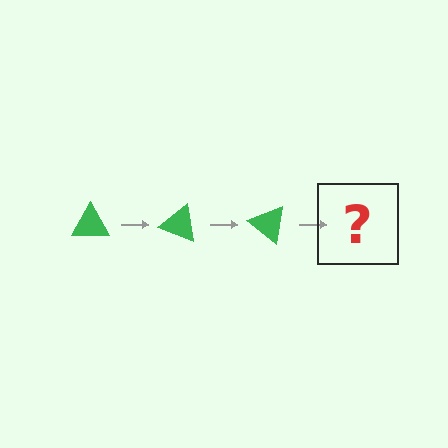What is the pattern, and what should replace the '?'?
The pattern is that the triangle rotates 20 degrees each step. The '?' should be a green triangle rotated 60 degrees.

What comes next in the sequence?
The next element should be a green triangle rotated 60 degrees.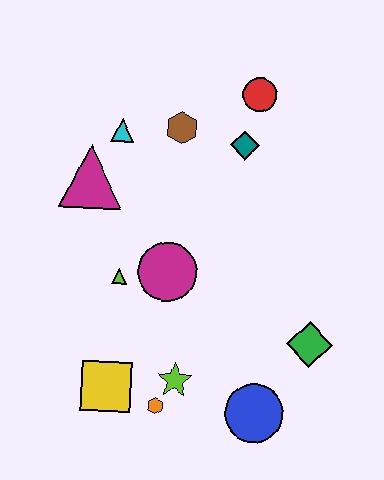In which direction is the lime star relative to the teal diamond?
The lime star is below the teal diamond.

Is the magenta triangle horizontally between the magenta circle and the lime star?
No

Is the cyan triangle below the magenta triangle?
No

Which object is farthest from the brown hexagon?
The blue circle is farthest from the brown hexagon.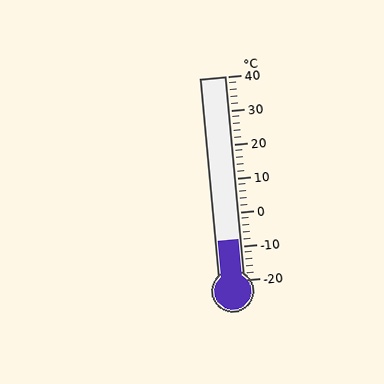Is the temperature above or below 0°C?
The temperature is below 0°C.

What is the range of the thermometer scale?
The thermometer scale ranges from -20°C to 40°C.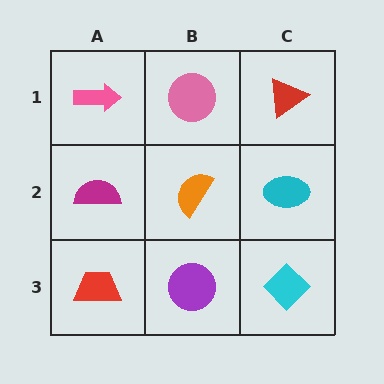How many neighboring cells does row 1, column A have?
2.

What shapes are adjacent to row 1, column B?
An orange semicircle (row 2, column B), a pink arrow (row 1, column A), a red triangle (row 1, column C).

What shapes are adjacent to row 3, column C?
A cyan ellipse (row 2, column C), a purple circle (row 3, column B).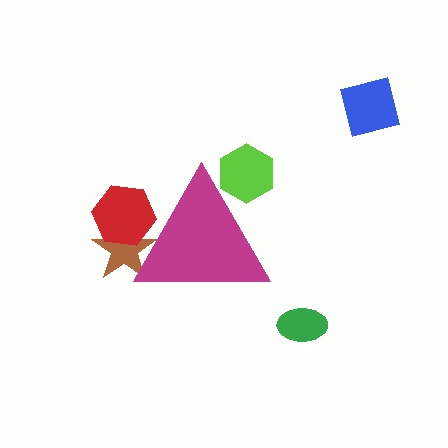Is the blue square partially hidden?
No, the blue square is fully visible.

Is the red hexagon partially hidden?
Yes, the red hexagon is partially hidden behind the magenta triangle.